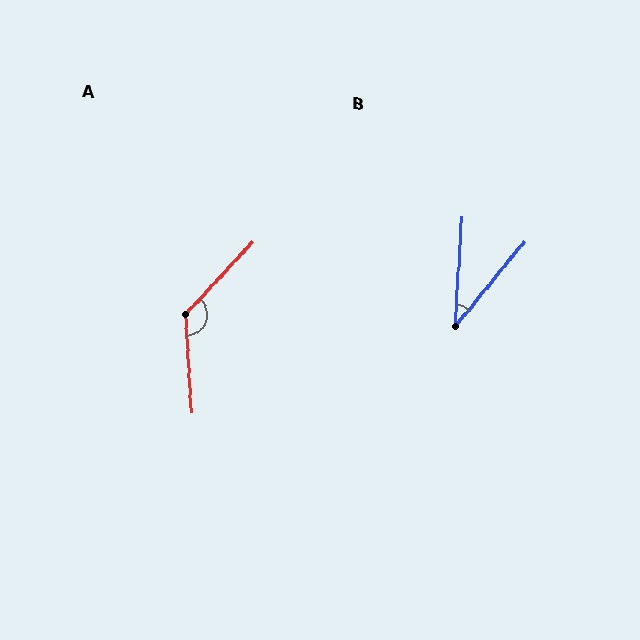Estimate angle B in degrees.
Approximately 36 degrees.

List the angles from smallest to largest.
B (36°), A (134°).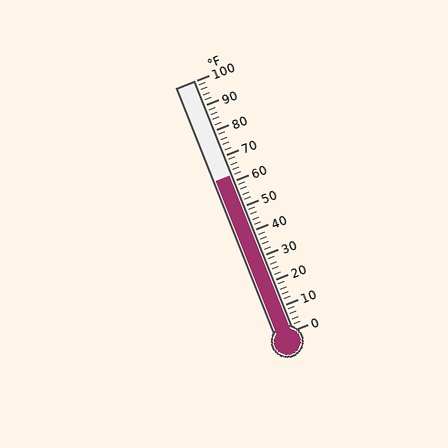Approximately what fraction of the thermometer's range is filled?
The thermometer is filled to approximately 60% of its range.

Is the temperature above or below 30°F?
The temperature is above 30°F.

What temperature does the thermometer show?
The thermometer shows approximately 62°F.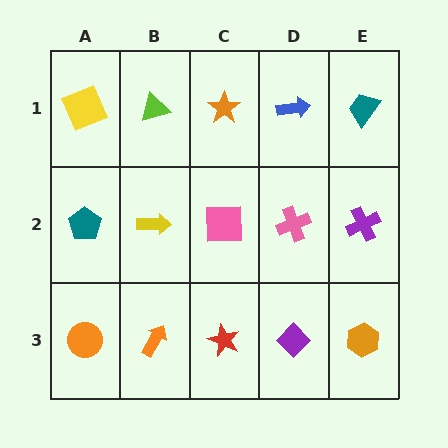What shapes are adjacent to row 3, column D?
A pink cross (row 2, column D), a red star (row 3, column C), an orange hexagon (row 3, column E).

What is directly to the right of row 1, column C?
A blue arrow.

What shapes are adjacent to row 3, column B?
A yellow arrow (row 2, column B), an orange circle (row 3, column A), a red star (row 3, column C).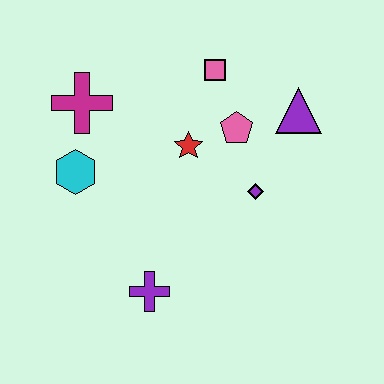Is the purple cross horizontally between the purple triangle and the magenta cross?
Yes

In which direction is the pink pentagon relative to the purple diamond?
The pink pentagon is above the purple diamond.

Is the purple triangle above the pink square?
No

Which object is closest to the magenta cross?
The cyan hexagon is closest to the magenta cross.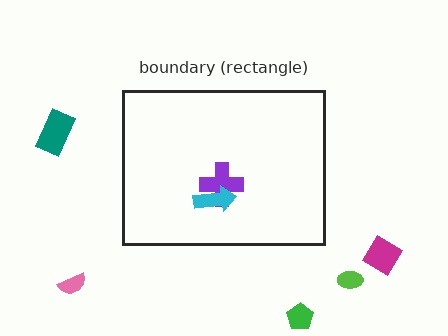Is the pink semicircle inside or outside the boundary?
Outside.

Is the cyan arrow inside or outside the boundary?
Inside.